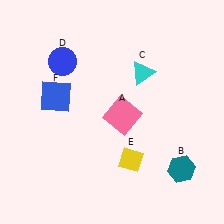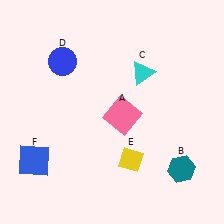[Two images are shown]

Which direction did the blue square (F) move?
The blue square (F) moved down.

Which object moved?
The blue square (F) moved down.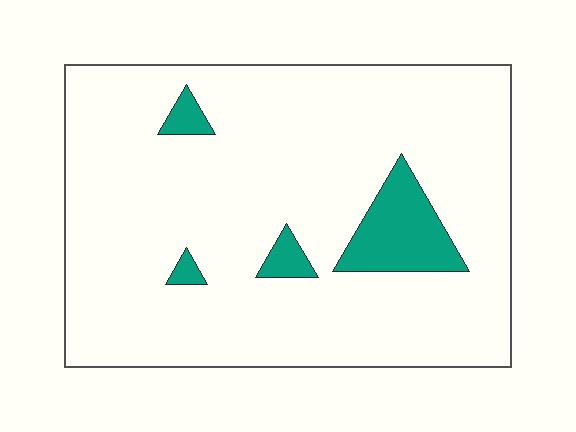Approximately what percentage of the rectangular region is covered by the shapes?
Approximately 10%.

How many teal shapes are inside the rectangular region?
4.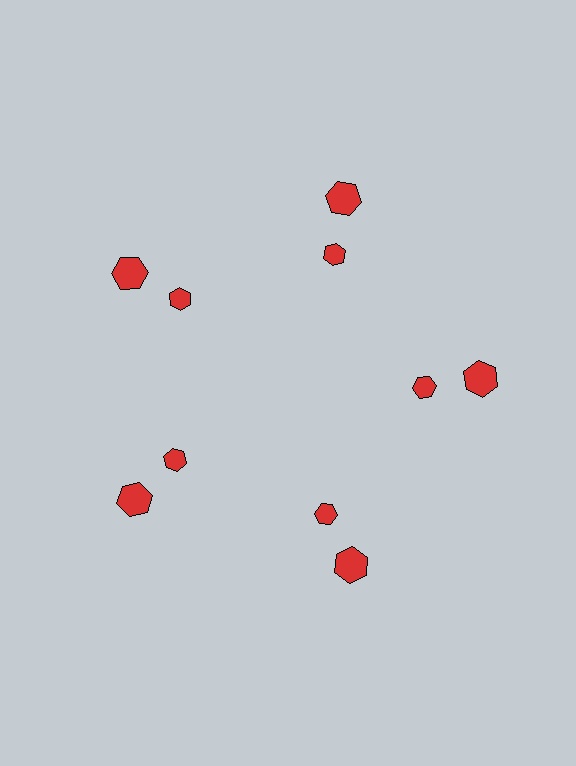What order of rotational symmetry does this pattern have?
This pattern has 5-fold rotational symmetry.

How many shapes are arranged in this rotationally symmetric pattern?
There are 10 shapes, arranged in 5 groups of 2.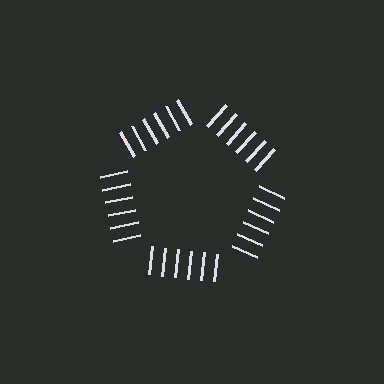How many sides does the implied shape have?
5 sides — the line-ends trace a pentagon.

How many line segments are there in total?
30 — 6 along each of the 5 edges.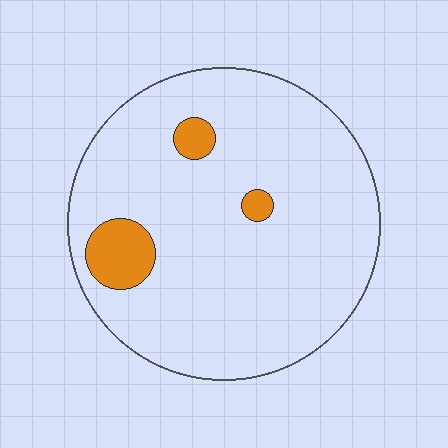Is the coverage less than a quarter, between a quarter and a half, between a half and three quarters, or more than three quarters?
Less than a quarter.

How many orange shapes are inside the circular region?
3.